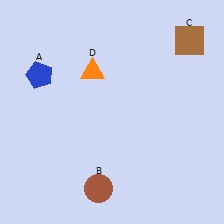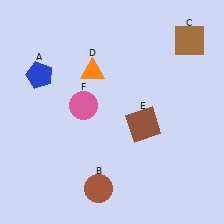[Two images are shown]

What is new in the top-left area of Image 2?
A pink circle (F) was added in the top-left area of Image 2.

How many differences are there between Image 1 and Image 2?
There are 2 differences between the two images.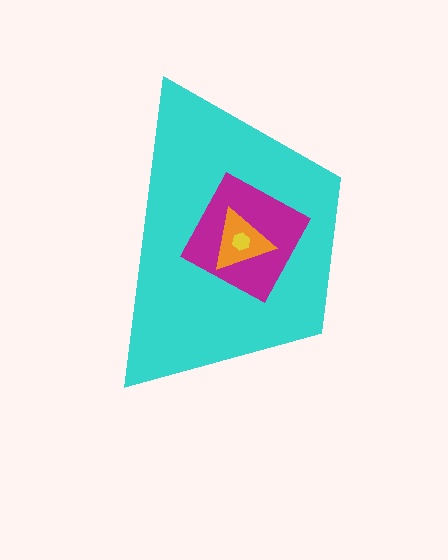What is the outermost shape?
The cyan trapezoid.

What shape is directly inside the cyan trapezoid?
The magenta diamond.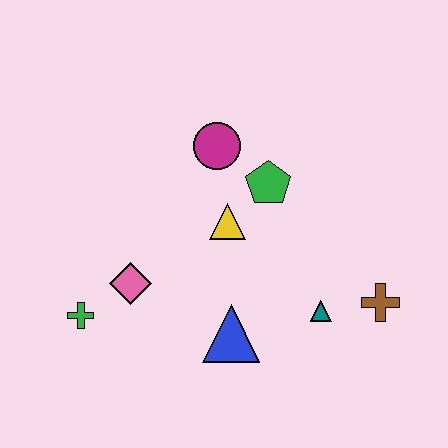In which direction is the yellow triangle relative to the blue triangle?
The yellow triangle is above the blue triangle.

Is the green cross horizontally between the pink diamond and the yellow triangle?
No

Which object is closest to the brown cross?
The teal triangle is closest to the brown cross.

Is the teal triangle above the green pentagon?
No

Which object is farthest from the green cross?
The brown cross is farthest from the green cross.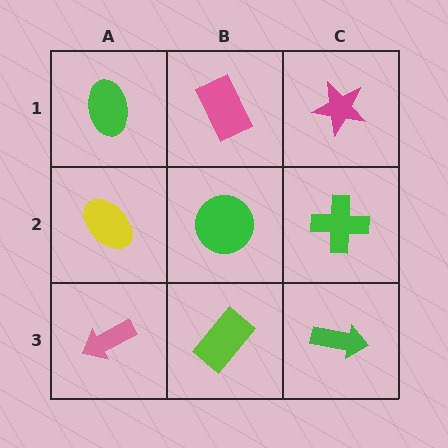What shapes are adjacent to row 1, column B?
A green circle (row 2, column B), a green ellipse (row 1, column A), a magenta star (row 1, column C).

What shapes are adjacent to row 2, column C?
A magenta star (row 1, column C), a green arrow (row 3, column C), a green circle (row 2, column B).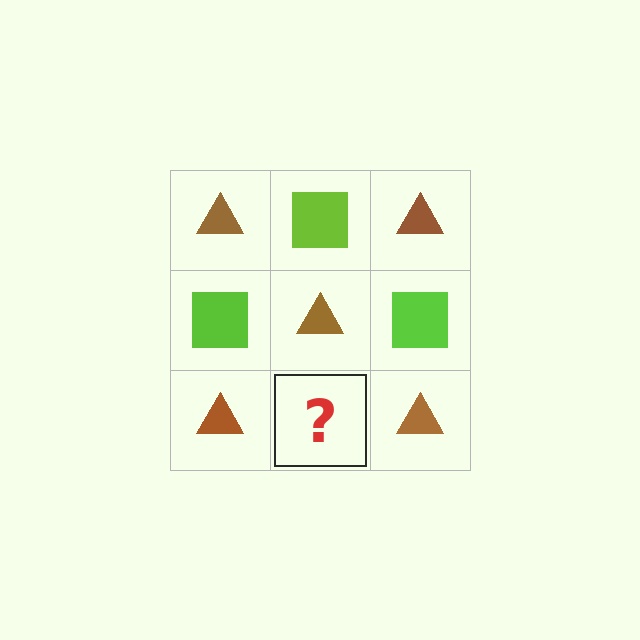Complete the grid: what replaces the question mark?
The question mark should be replaced with a lime square.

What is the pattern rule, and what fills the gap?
The rule is that it alternates brown triangle and lime square in a checkerboard pattern. The gap should be filled with a lime square.